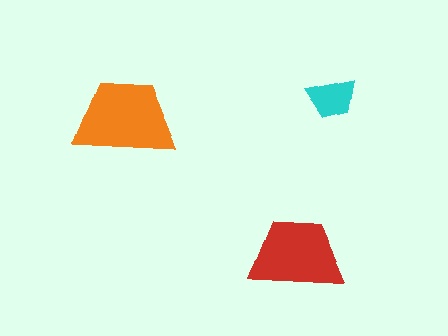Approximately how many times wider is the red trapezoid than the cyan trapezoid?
About 2 times wider.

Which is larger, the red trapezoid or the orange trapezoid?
The orange one.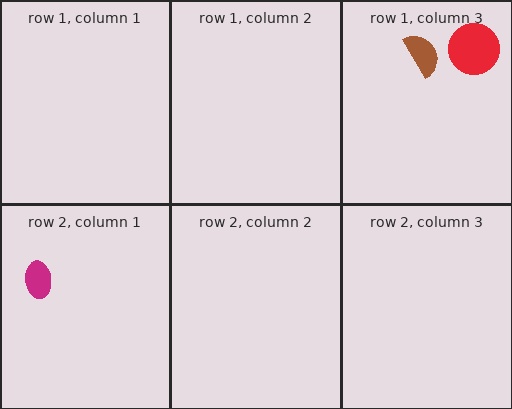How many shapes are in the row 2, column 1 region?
1.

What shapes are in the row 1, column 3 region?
The red circle, the brown semicircle.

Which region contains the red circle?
The row 1, column 3 region.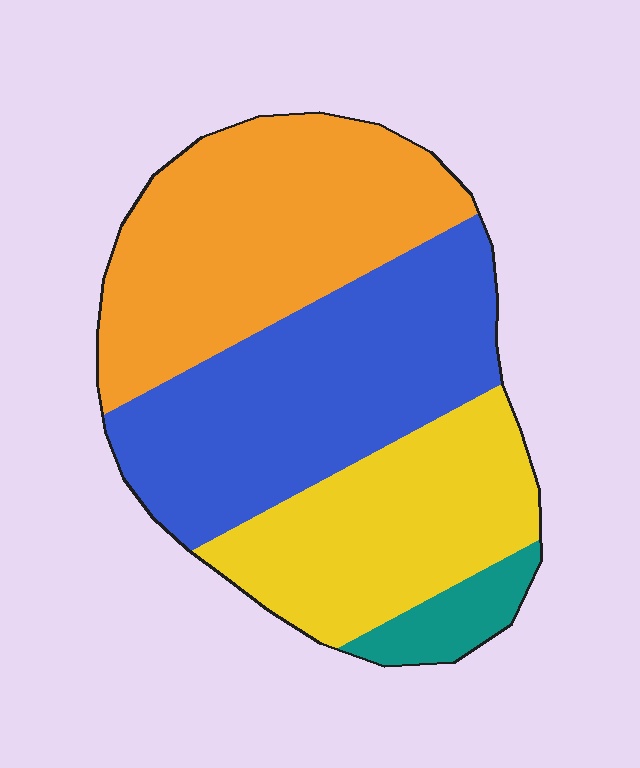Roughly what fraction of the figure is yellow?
Yellow takes up about one quarter (1/4) of the figure.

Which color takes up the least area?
Teal, at roughly 5%.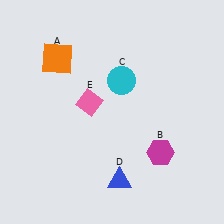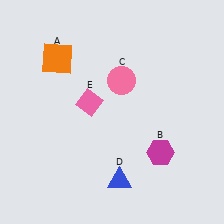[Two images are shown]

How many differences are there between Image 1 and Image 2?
There is 1 difference between the two images.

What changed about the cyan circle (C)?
In Image 1, C is cyan. In Image 2, it changed to pink.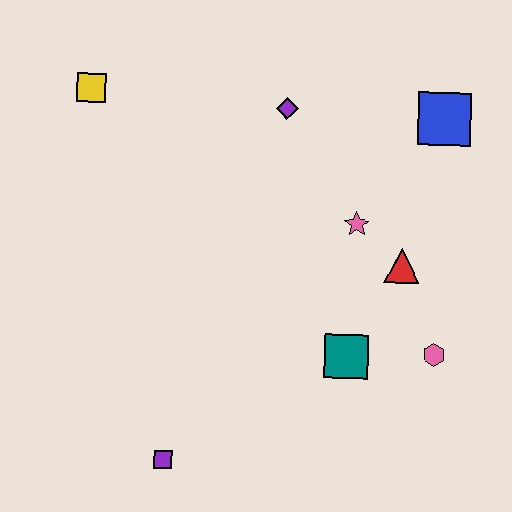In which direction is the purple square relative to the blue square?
The purple square is below the blue square.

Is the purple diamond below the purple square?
No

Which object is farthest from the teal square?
The yellow square is farthest from the teal square.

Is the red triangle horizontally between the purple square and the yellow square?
No